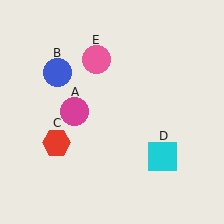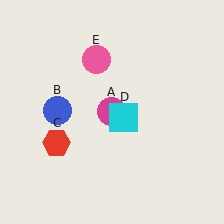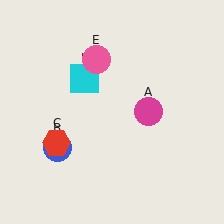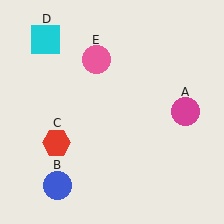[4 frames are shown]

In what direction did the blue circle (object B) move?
The blue circle (object B) moved down.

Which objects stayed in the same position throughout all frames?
Red hexagon (object C) and pink circle (object E) remained stationary.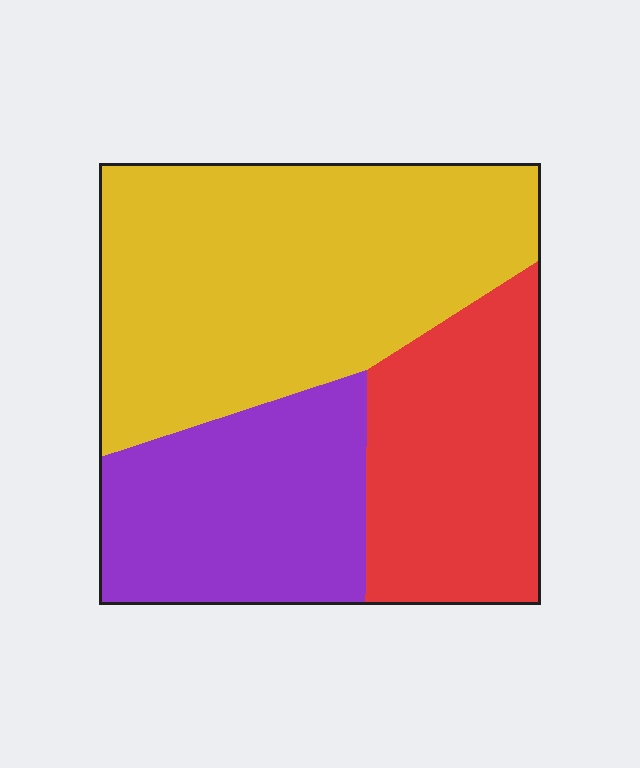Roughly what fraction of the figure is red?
Red takes up about one quarter (1/4) of the figure.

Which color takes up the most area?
Yellow, at roughly 50%.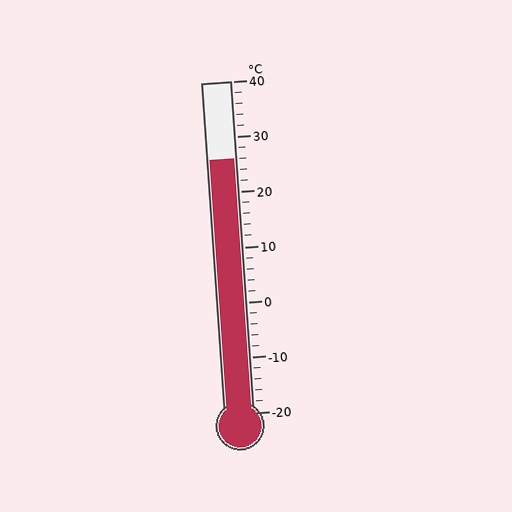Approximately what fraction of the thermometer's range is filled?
The thermometer is filled to approximately 75% of its range.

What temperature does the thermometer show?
The thermometer shows approximately 26°C.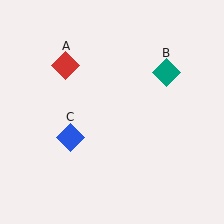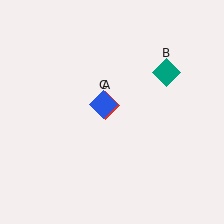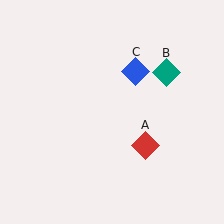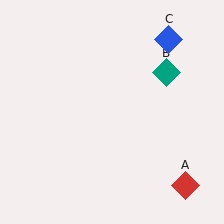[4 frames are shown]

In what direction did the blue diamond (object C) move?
The blue diamond (object C) moved up and to the right.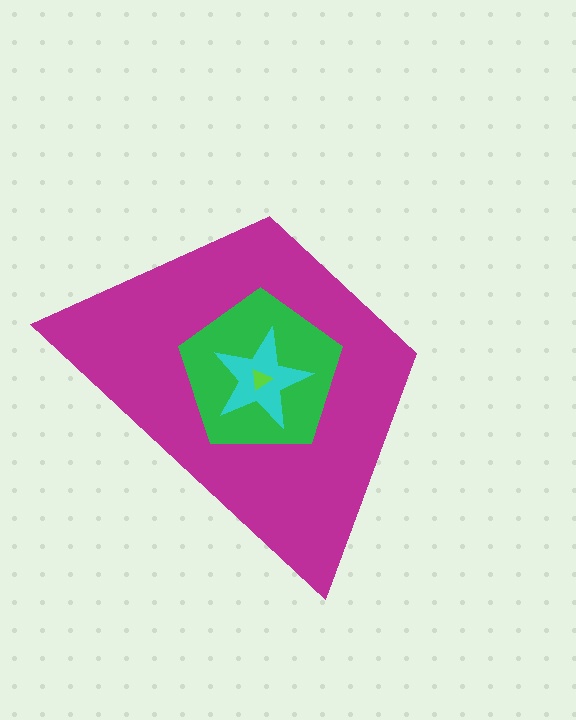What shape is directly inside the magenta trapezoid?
The green pentagon.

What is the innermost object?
The lime triangle.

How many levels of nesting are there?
4.